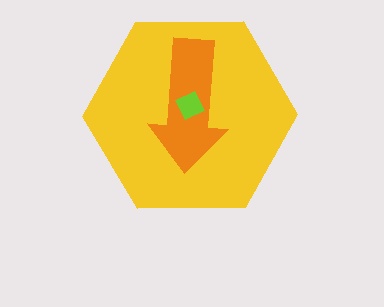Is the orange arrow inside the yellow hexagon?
Yes.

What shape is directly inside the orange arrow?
The lime diamond.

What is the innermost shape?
The lime diamond.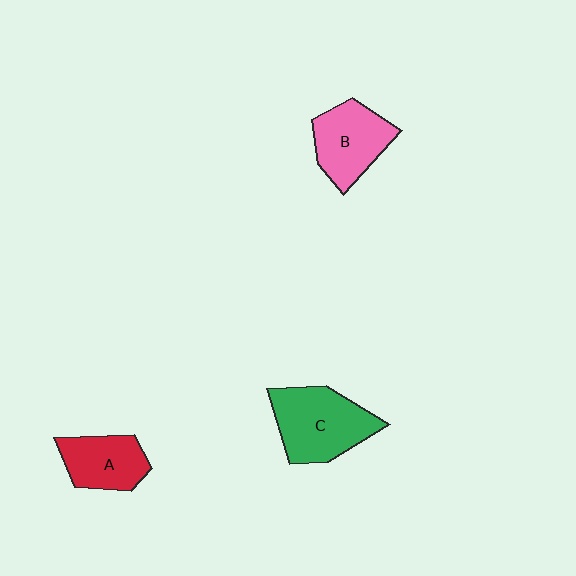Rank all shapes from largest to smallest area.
From largest to smallest: C (green), B (pink), A (red).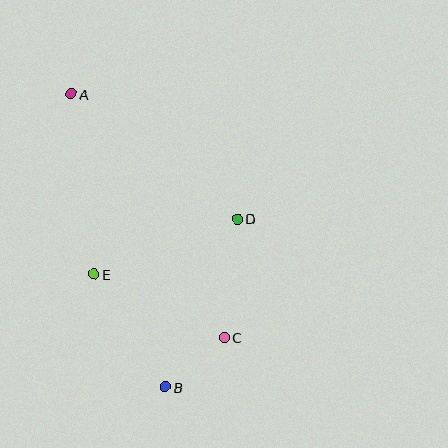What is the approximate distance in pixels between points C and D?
The distance between C and D is approximately 119 pixels.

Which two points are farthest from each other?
Points A and B are farthest from each other.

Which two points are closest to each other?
Points B and C are closest to each other.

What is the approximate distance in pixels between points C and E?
The distance between C and E is approximately 145 pixels.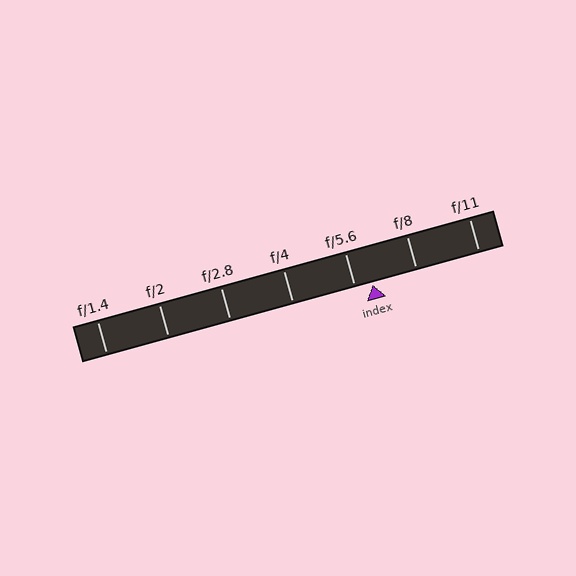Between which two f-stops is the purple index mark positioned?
The index mark is between f/5.6 and f/8.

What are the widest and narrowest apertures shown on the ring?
The widest aperture shown is f/1.4 and the narrowest is f/11.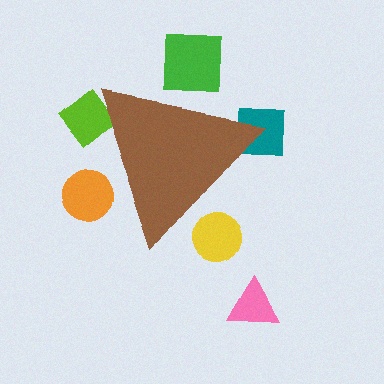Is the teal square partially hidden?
Yes, the teal square is partially hidden behind the brown triangle.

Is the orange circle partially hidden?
Yes, the orange circle is partially hidden behind the brown triangle.